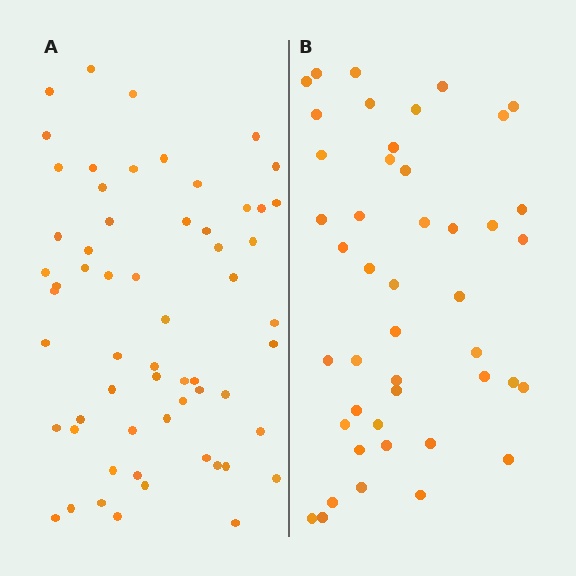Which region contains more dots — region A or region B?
Region A (the left region) has more dots.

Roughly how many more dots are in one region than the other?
Region A has approximately 15 more dots than region B.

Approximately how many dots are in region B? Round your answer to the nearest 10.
About 40 dots. (The exact count is 45, which rounds to 40.)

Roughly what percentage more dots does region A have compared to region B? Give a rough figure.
About 35% more.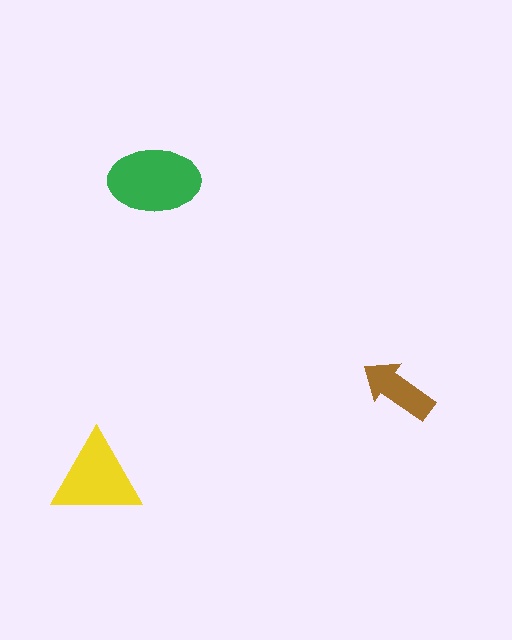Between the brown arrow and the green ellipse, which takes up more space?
The green ellipse.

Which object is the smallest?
The brown arrow.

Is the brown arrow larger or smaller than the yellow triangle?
Smaller.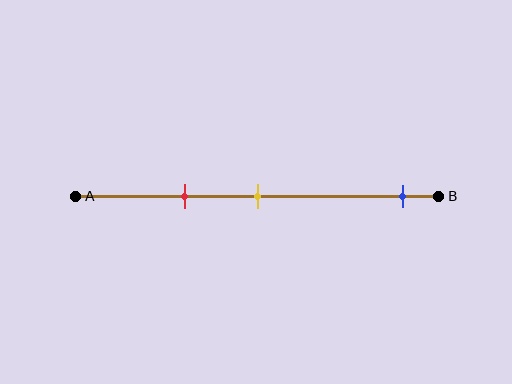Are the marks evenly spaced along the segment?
No, the marks are not evenly spaced.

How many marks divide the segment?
There are 3 marks dividing the segment.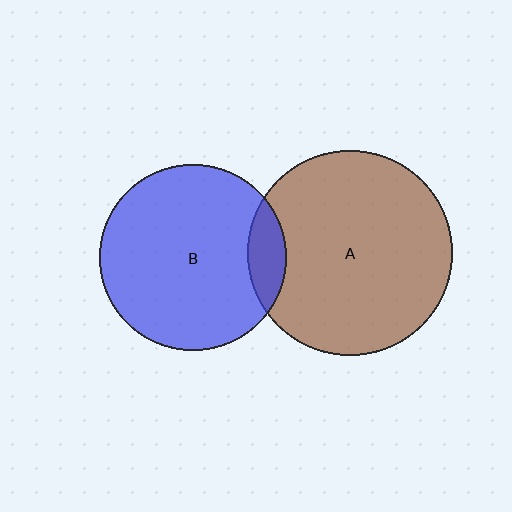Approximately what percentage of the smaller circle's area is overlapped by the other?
Approximately 10%.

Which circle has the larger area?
Circle A (brown).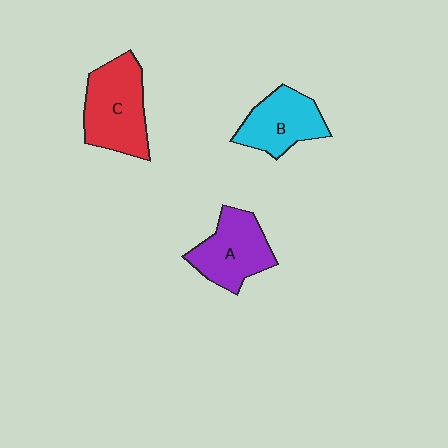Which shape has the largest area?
Shape C (red).